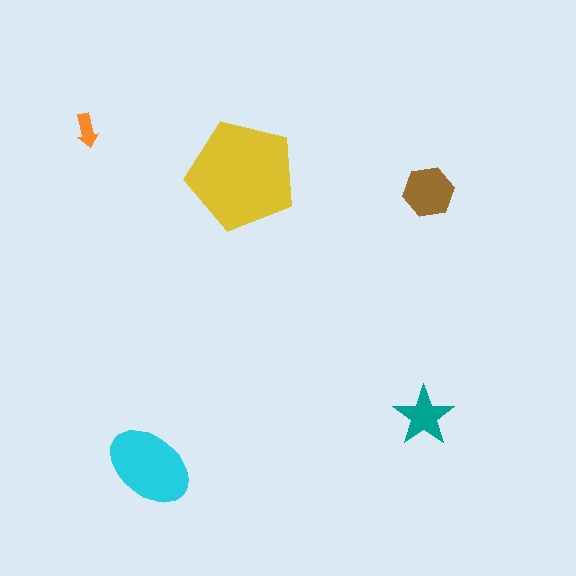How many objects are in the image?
There are 5 objects in the image.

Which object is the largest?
The yellow pentagon.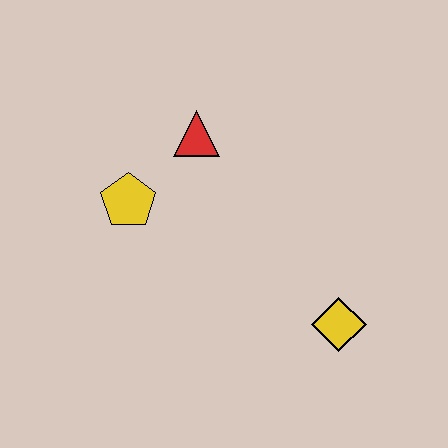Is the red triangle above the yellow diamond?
Yes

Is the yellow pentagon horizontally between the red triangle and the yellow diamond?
No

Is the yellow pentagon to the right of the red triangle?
No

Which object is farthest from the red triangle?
The yellow diamond is farthest from the red triangle.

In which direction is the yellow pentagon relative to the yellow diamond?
The yellow pentagon is to the left of the yellow diamond.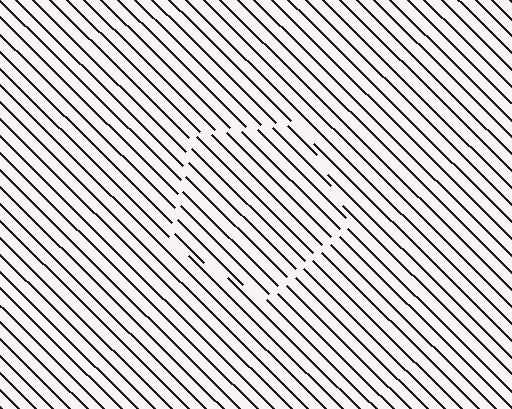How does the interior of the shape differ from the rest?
The interior of the shape contains the same grating, shifted by half a period — the contour is defined by the phase discontinuity where line-ends from the inner and outer gratings abut.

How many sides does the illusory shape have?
5 sides — the line-ends trace a pentagon.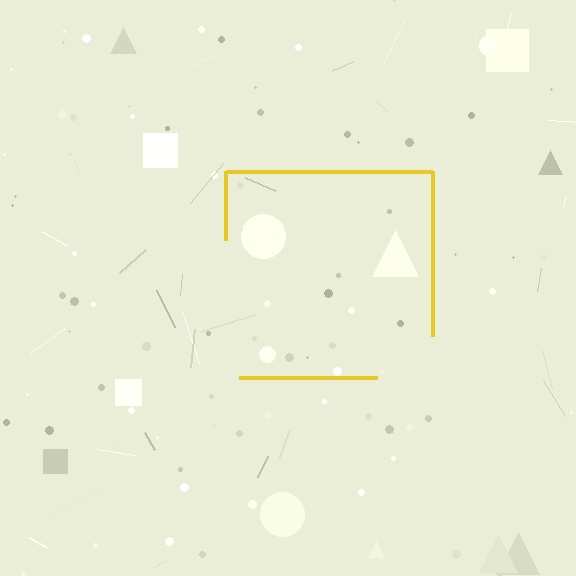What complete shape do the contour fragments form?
The contour fragments form a square.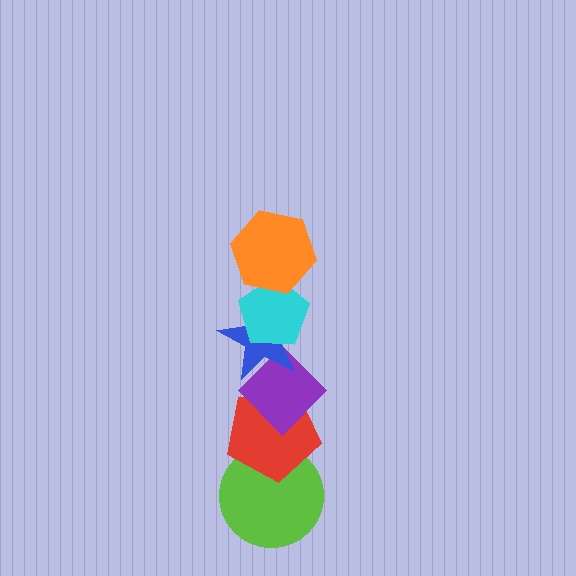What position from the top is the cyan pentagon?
The cyan pentagon is 2nd from the top.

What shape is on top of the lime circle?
The red pentagon is on top of the lime circle.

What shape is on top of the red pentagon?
The purple diamond is on top of the red pentagon.